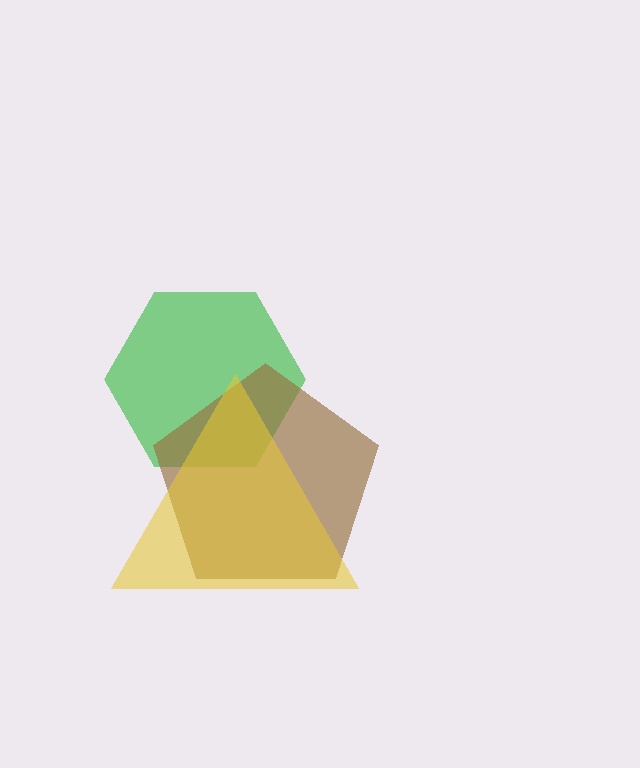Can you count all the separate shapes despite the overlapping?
Yes, there are 3 separate shapes.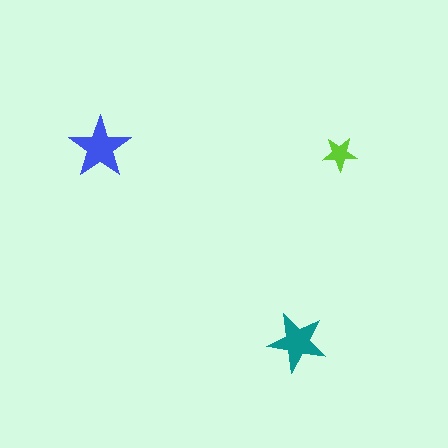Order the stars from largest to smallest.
the blue one, the teal one, the lime one.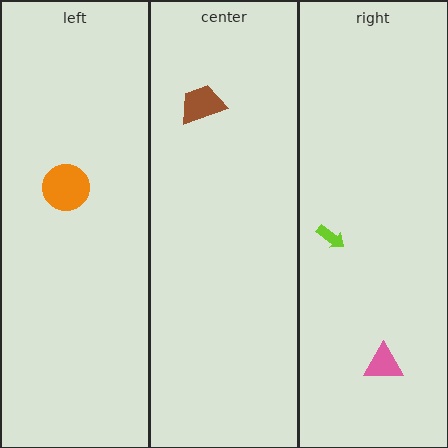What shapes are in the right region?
The lime arrow, the pink triangle.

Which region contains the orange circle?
The left region.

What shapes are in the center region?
The brown trapezoid.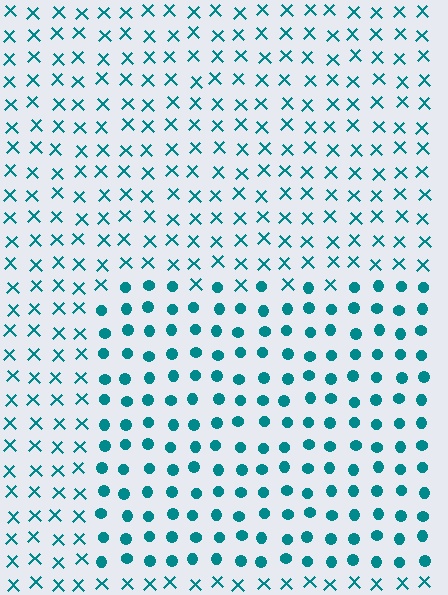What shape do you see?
I see a rectangle.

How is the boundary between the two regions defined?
The boundary is defined by a change in element shape: circles inside vs. X marks outside. All elements share the same color and spacing.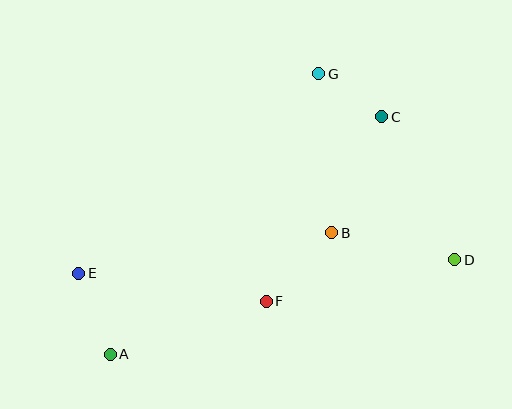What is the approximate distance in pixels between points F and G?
The distance between F and G is approximately 233 pixels.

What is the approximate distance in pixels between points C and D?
The distance between C and D is approximately 161 pixels.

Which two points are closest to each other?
Points C and G are closest to each other.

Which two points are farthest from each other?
Points D and E are farthest from each other.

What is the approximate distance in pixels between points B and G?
The distance between B and G is approximately 159 pixels.